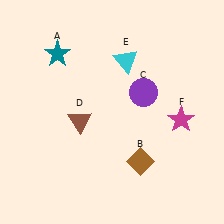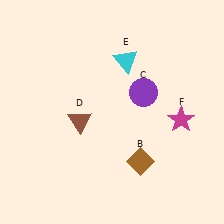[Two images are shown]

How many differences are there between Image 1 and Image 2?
There is 1 difference between the two images.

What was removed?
The teal star (A) was removed in Image 2.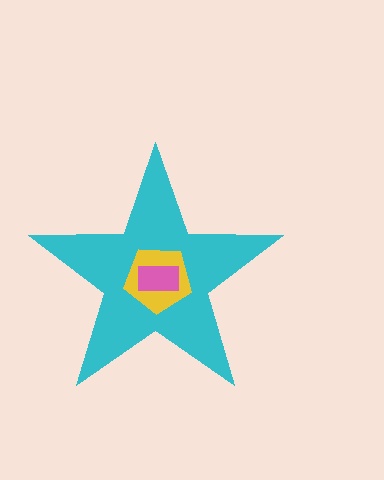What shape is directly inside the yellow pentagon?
The pink rectangle.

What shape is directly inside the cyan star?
The yellow pentagon.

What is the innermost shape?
The pink rectangle.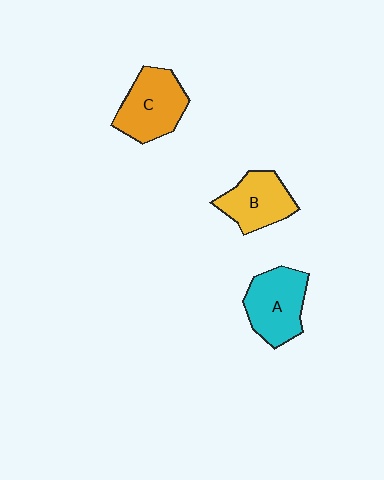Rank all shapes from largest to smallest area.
From largest to smallest: C (orange), A (cyan), B (yellow).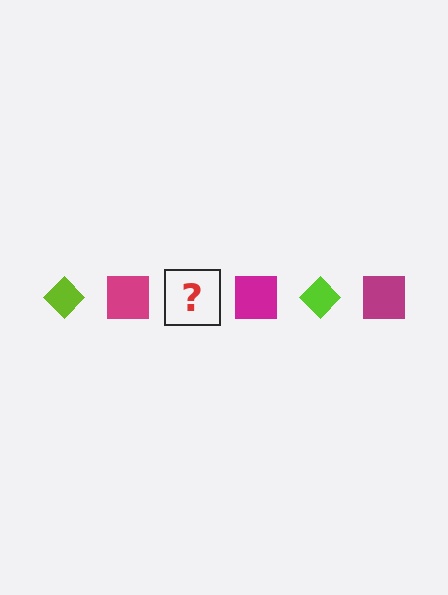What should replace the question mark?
The question mark should be replaced with a lime diamond.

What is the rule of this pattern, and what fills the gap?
The rule is that the pattern alternates between lime diamond and magenta square. The gap should be filled with a lime diamond.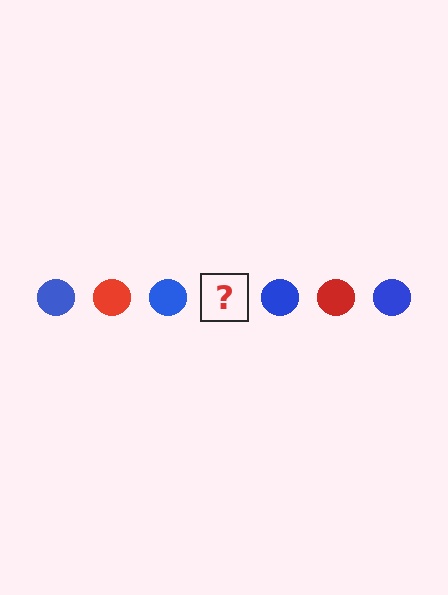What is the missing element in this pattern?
The missing element is a red circle.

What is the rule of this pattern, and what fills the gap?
The rule is that the pattern cycles through blue, red circles. The gap should be filled with a red circle.